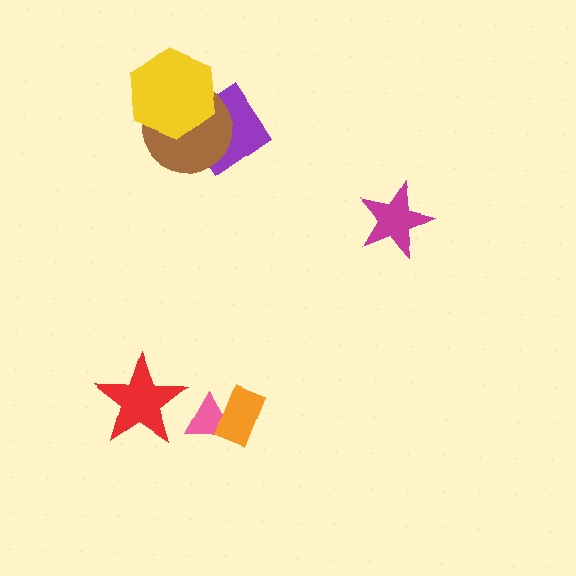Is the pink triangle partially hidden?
Yes, it is partially covered by another shape.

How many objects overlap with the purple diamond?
2 objects overlap with the purple diamond.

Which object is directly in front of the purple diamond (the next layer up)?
The brown circle is directly in front of the purple diamond.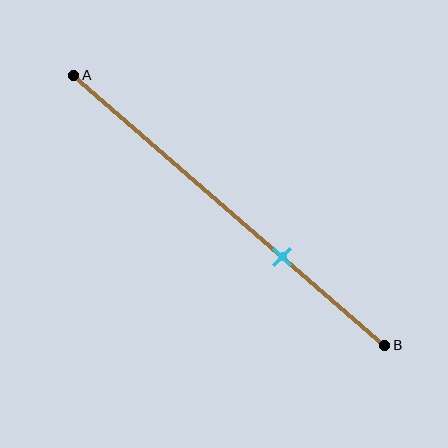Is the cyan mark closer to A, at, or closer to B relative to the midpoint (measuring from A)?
The cyan mark is closer to point B than the midpoint of segment AB.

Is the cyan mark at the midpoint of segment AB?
No, the mark is at about 65% from A, not at the 50% midpoint.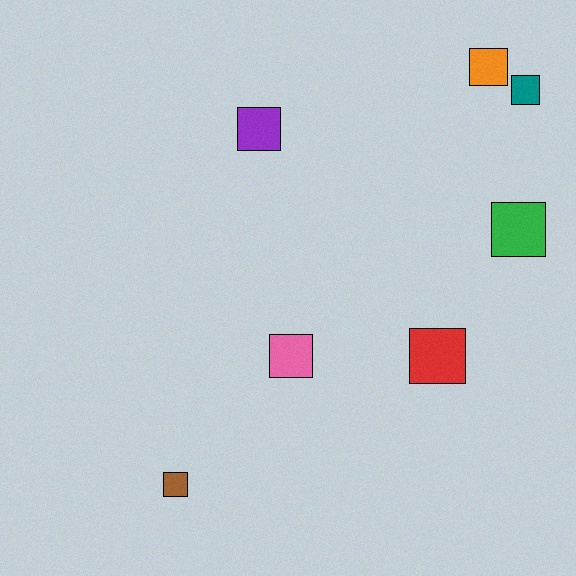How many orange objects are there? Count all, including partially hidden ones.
There is 1 orange object.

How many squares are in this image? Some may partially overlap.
There are 7 squares.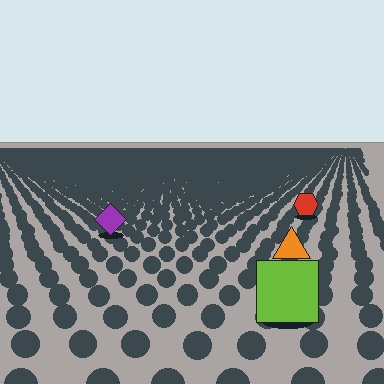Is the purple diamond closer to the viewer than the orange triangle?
No. The orange triangle is closer — you can tell from the texture gradient: the ground texture is coarser near it.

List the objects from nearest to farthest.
From nearest to farthest: the lime square, the orange triangle, the purple diamond, the red hexagon.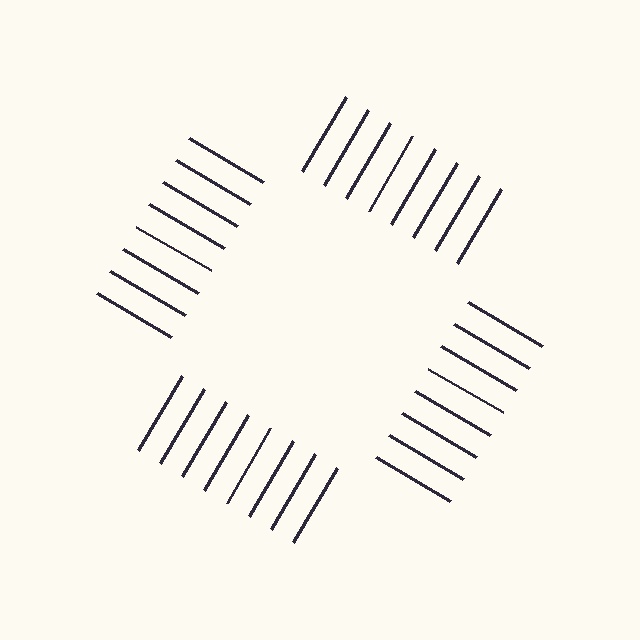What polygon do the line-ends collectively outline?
An illusory square — the line segments terminate on its edges but no continuous stroke is drawn.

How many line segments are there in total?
32 — 8 along each of the 4 edges.